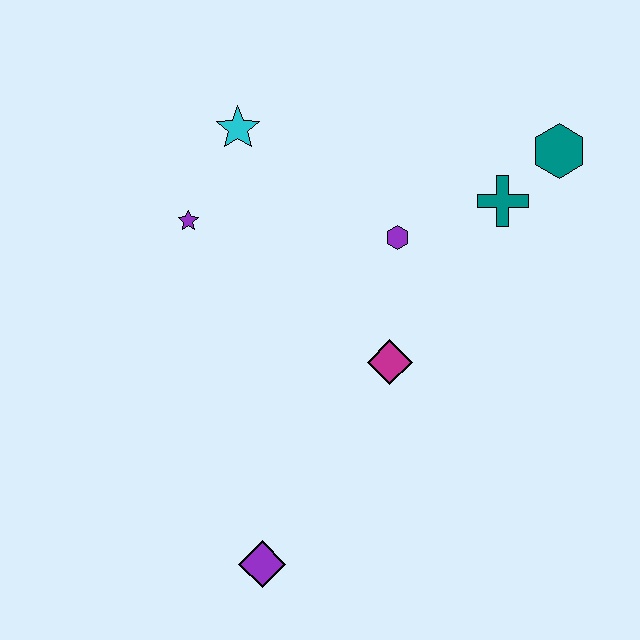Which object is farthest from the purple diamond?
The teal hexagon is farthest from the purple diamond.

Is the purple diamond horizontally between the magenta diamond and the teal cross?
No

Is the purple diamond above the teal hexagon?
No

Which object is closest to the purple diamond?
The magenta diamond is closest to the purple diamond.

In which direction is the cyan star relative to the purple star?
The cyan star is above the purple star.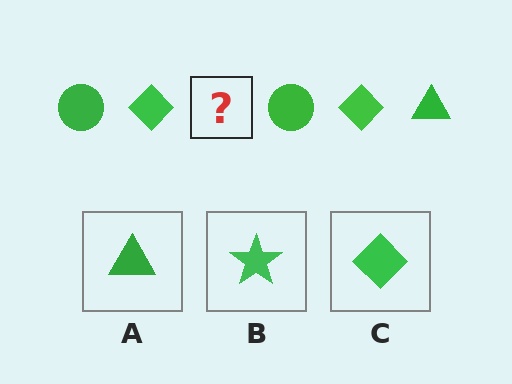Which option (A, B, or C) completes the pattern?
A.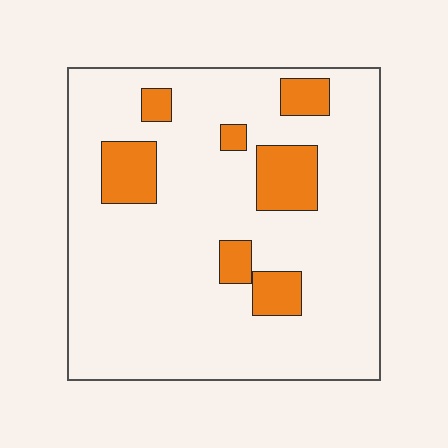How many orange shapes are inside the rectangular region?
7.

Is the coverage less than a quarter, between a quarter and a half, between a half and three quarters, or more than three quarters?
Less than a quarter.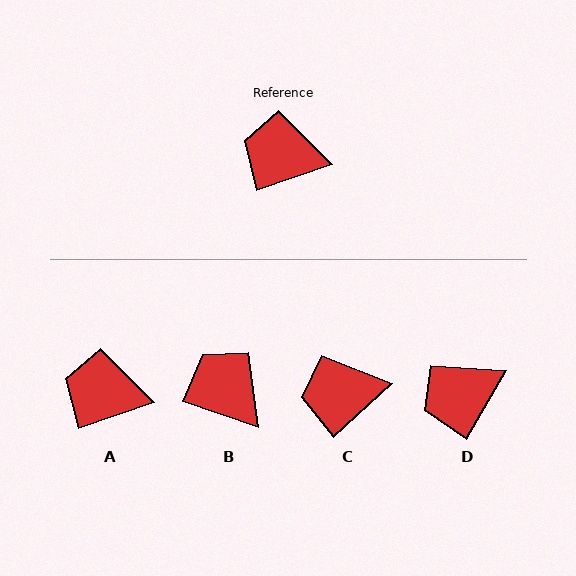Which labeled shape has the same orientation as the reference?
A.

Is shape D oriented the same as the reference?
No, it is off by about 41 degrees.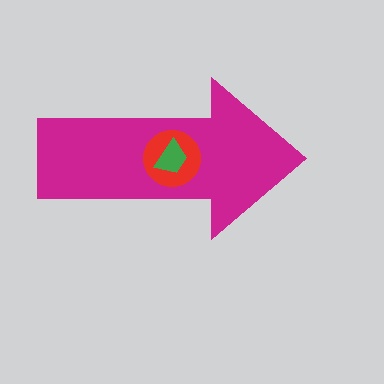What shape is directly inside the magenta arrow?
The red circle.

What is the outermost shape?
The magenta arrow.